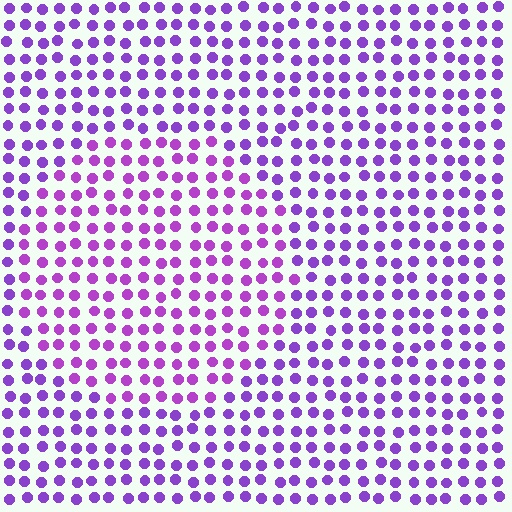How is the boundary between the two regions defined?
The boundary is defined purely by a slight shift in hue (about 19 degrees). Spacing, size, and orientation are identical on both sides.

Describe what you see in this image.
The image is filled with small purple elements in a uniform arrangement. A circle-shaped region is visible where the elements are tinted to a slightly different hue, forming a subtle color boundary.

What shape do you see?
I see a circle.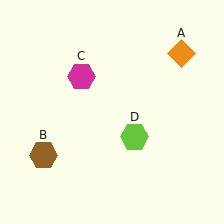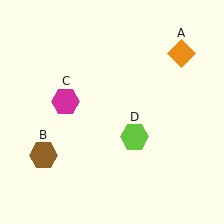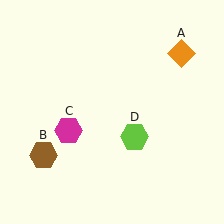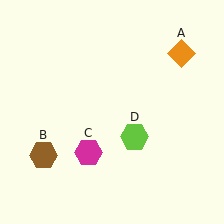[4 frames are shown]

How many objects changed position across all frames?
1 object changed position: magenta hexagon (object C).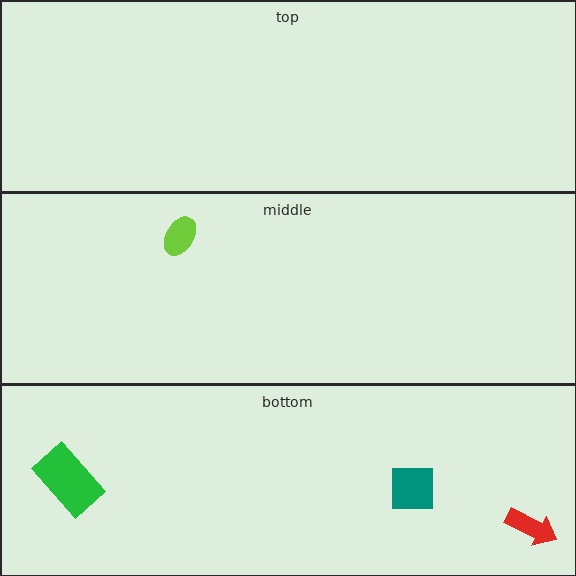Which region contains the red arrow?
The bottom region.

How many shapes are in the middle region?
1.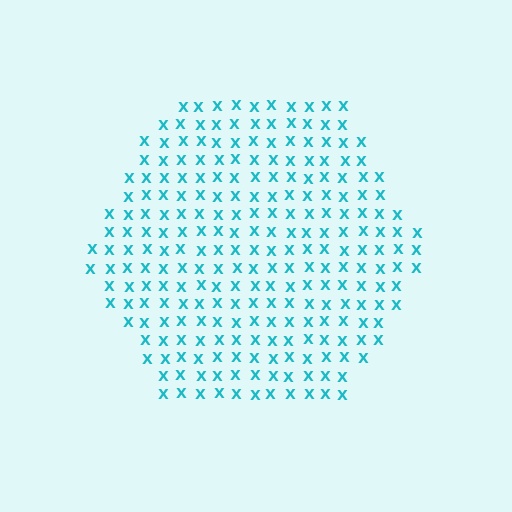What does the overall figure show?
The overall figure shows a hexagon.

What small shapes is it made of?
It is made of small letter X's.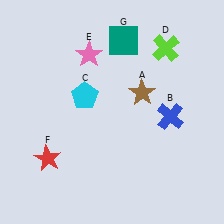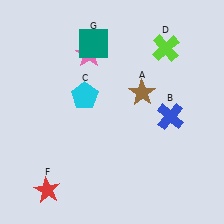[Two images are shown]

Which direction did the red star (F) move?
The red star (F) moved down.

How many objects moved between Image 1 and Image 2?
2 objects moved between the two images.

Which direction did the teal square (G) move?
The teal square (G) moved left.